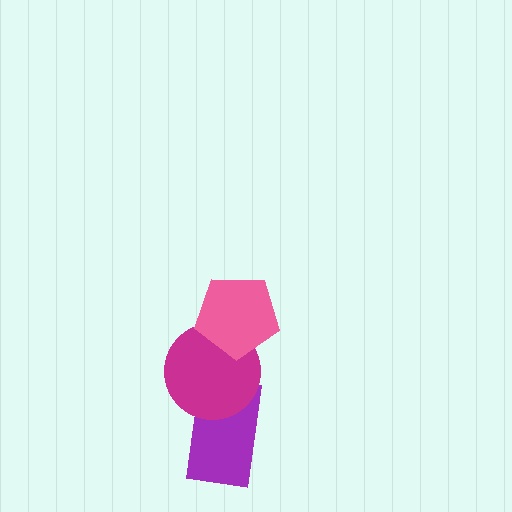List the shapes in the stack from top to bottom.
From top to bottom: the pink pentagon, the magenta circle, the purple rectangle.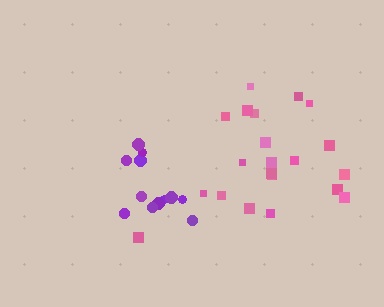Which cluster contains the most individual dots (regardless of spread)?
Pink (22).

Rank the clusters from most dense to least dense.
purple, pink.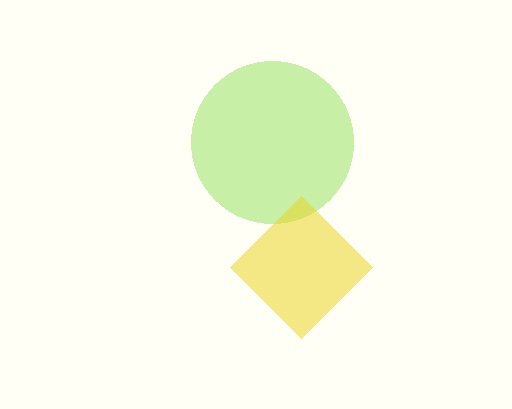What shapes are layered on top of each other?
The layered shapes are: a lime circle, a yellow diamond.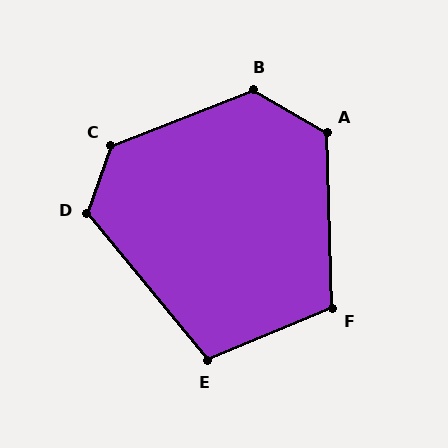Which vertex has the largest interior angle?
C, at approximately 131 degrees.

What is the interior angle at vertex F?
Approximately 111 degrees (obtuse).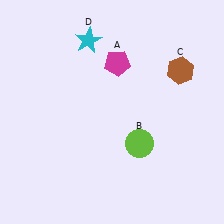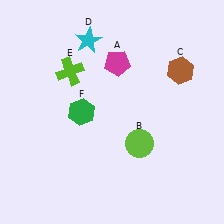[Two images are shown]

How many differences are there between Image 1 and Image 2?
There are 2 differences between the two images.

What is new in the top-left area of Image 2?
A lime cross (E) was added in the top-left area of Image 2.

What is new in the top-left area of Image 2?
A green hexagon (F) was added in the top-left area of Image 2.